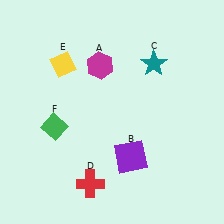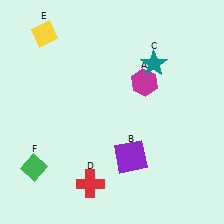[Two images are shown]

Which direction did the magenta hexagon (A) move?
The magenta hexagon (A) moved right.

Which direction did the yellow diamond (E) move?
The yellow diamond (E) moved up.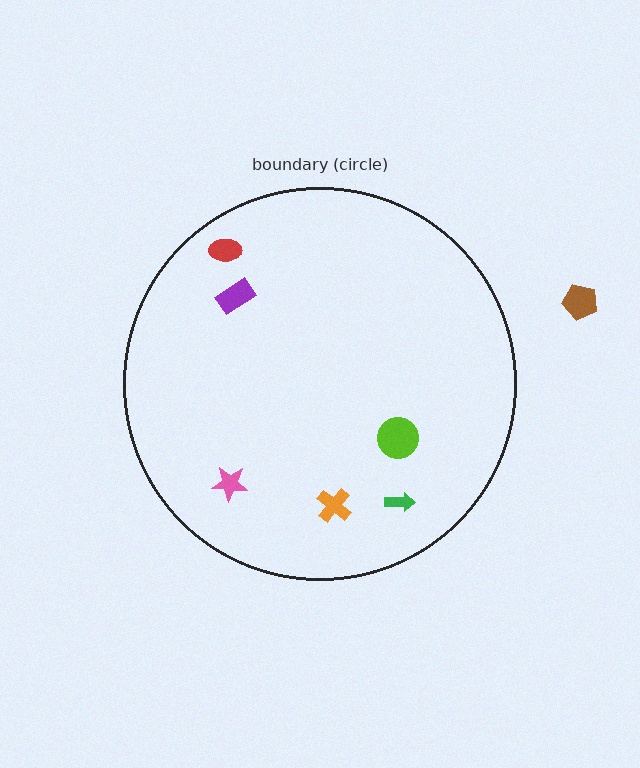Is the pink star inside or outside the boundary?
Inside.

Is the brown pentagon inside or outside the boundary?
Outside.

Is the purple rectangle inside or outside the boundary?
Inside.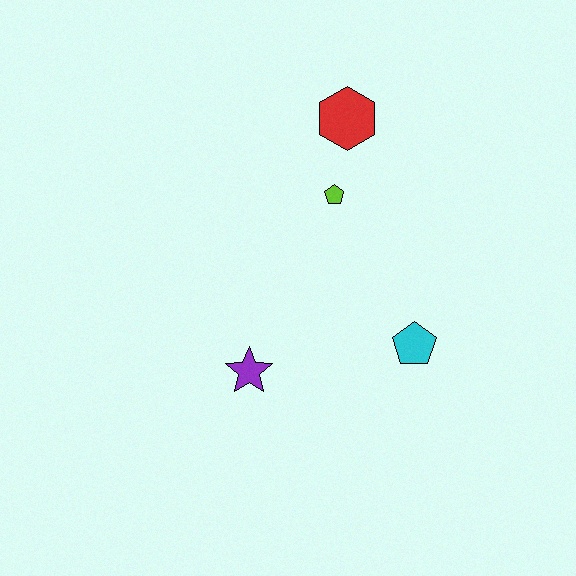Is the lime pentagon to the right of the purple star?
Yes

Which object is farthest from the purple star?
The red hexagon is farthest from the purple star.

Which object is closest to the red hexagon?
The lime pentagon is closest to the red hexagon.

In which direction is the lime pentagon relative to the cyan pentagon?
The lime pentagon is above the cyan pentagon.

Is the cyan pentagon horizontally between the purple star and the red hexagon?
No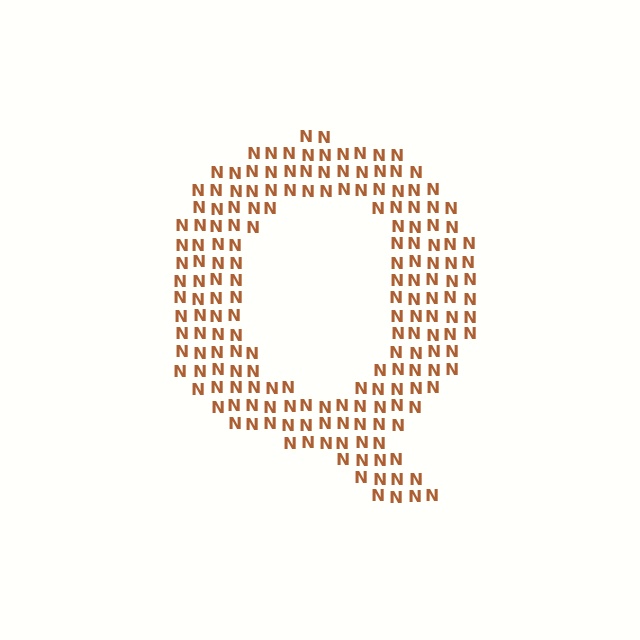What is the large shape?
The large shape is the letter Q.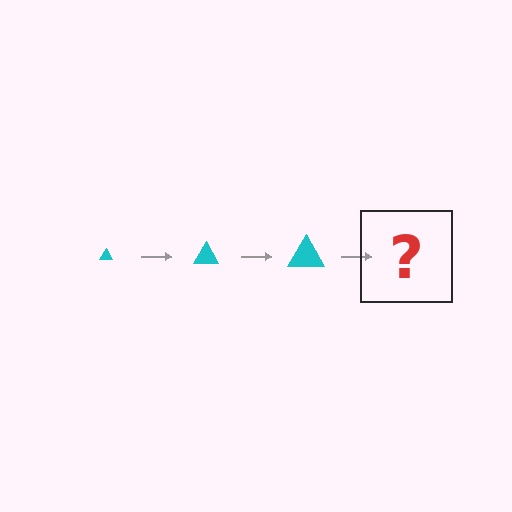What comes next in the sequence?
The next element should be a cyan triangle, larger than the previous one.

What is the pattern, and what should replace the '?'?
The pattern is that the triangle gets progressively larger each step. The '?' should be a cyan triangle, larger than the previous one.